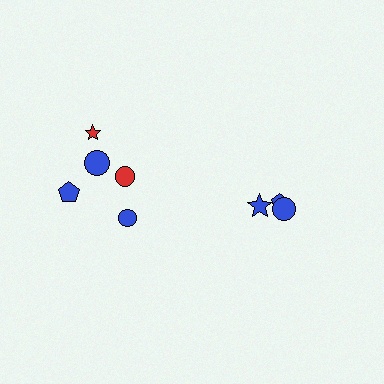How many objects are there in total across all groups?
There are 8 objects.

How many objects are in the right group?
There are 3 objects.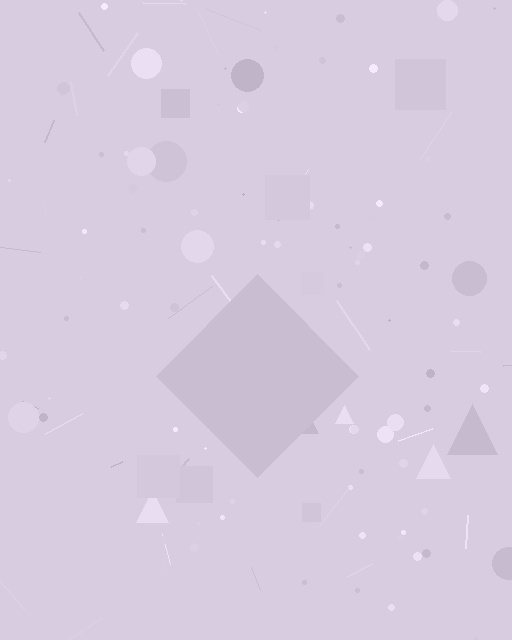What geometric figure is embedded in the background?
A diamond is embedded in the background.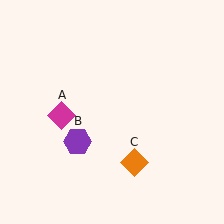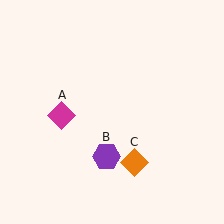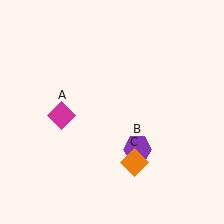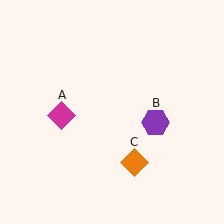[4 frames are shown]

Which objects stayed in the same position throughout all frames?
Magenta diamond (object A) and orange diamond (object C) remained stationary.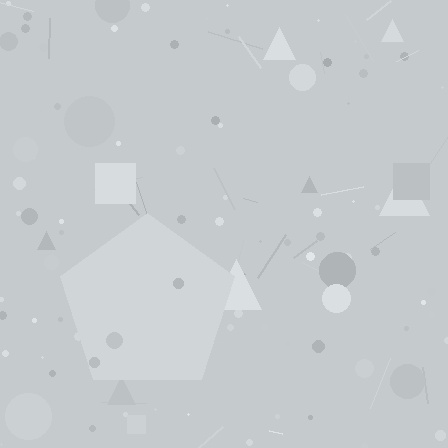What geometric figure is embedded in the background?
A pentagon is embedded in the background.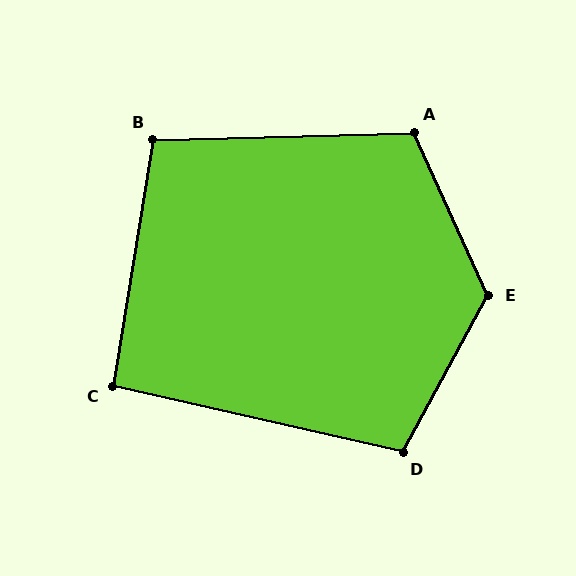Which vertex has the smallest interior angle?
C, at approximately 94 degrees.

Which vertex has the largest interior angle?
E, at approximately 127 degrees.